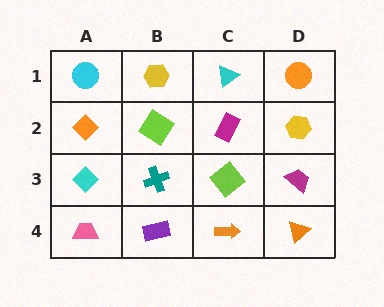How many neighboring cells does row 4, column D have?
2.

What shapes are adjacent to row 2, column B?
A yellow hexagon (row 1, column B), a teal cross (row 3, column B), an orange diamond (row 2, column A), a magenta rectangle (row 2, column C).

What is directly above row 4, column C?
A lime diamond.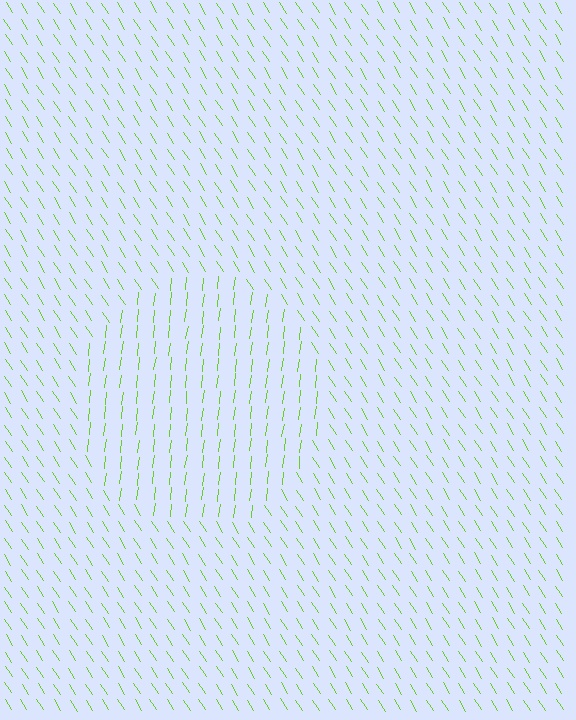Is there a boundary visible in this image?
Yes, there is a texture boundary formed by a change in line orientation.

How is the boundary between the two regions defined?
The boundary is defined purely by a change in line orientation (approximately 40 degrees difference). All lines are the same color and thickness.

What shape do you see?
I see a circle.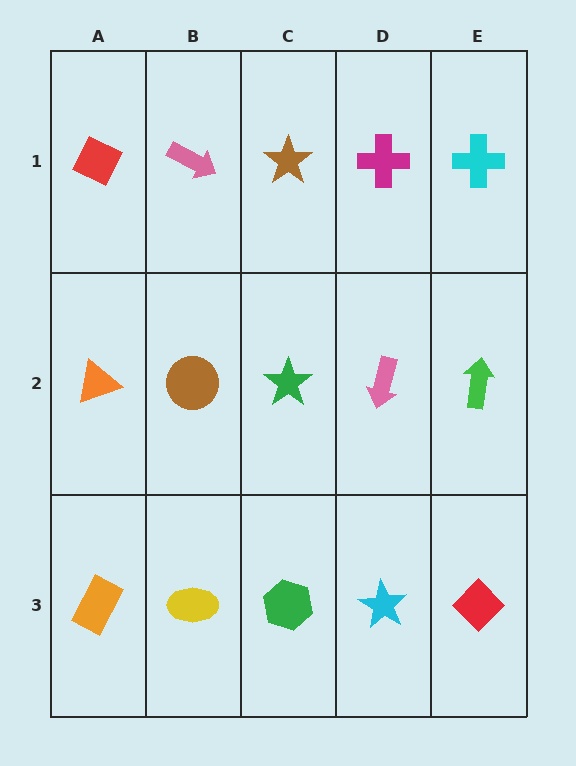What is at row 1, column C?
A brown star.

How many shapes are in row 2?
5 shapes.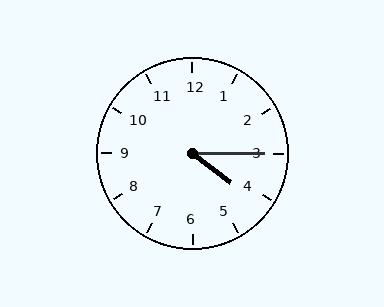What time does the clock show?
4:15.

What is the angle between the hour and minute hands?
Approximately 38 degrees.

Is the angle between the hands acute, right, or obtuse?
It is acute.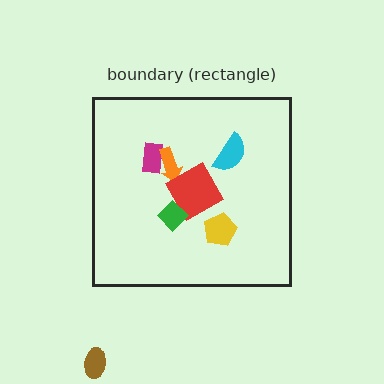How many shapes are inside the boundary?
6 inside, 1 outside.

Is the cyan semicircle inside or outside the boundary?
Inside.